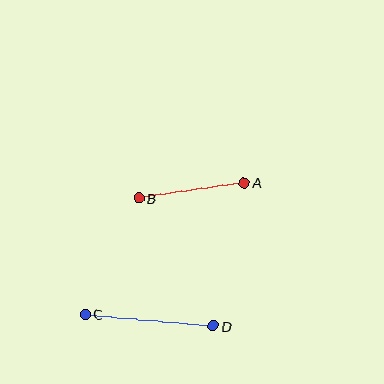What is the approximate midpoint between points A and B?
The midpoint is at approximately (192, 190) pixels.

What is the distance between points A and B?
The distance is approximately 107 pixels.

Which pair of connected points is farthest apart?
Points C and D are farthest apart.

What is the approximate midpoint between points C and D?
The midpoint is at approximately (149, 320) pixels.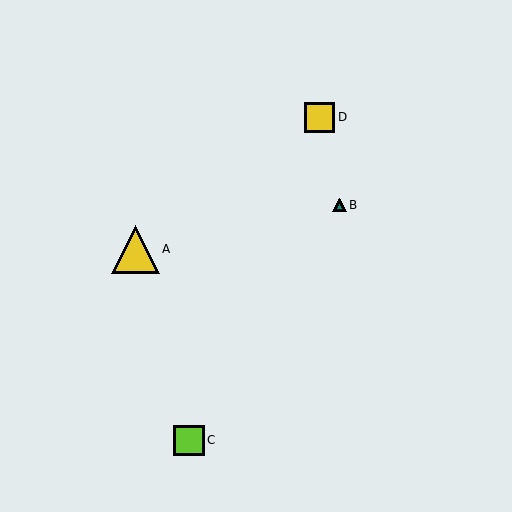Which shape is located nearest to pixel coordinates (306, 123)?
The yellow square (labeled D) at (320, 117) is nearest to that location.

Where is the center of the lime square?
The center of the lime square is at (189, 440).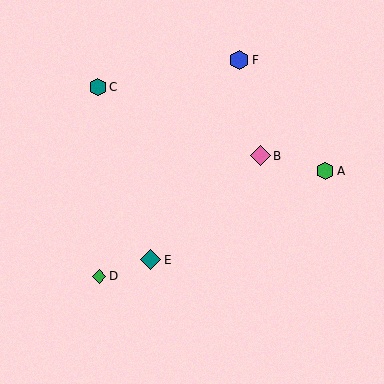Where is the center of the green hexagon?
The center of the green hexagon is at (325, 171).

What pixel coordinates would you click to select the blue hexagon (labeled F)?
Click at (239, 60) to select the blue hexagon F.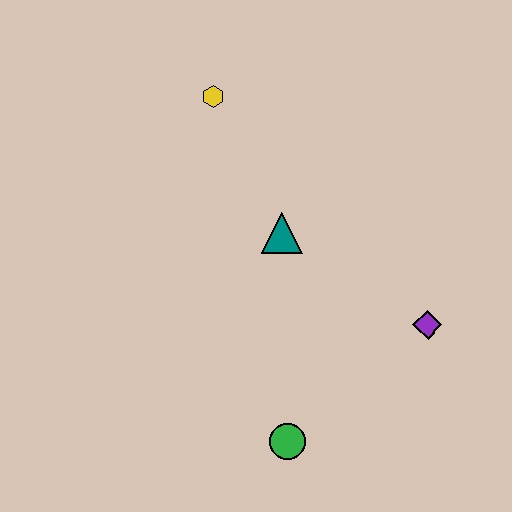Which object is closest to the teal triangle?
The yellow hexagon is closest to the teal triangle.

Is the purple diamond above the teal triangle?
No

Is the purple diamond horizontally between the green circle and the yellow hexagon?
No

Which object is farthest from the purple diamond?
The yellow hexagon is farthest from the purple diamond.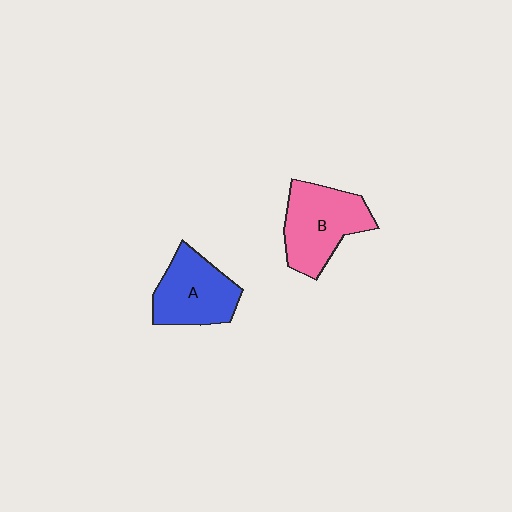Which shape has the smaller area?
Shape A (blue).